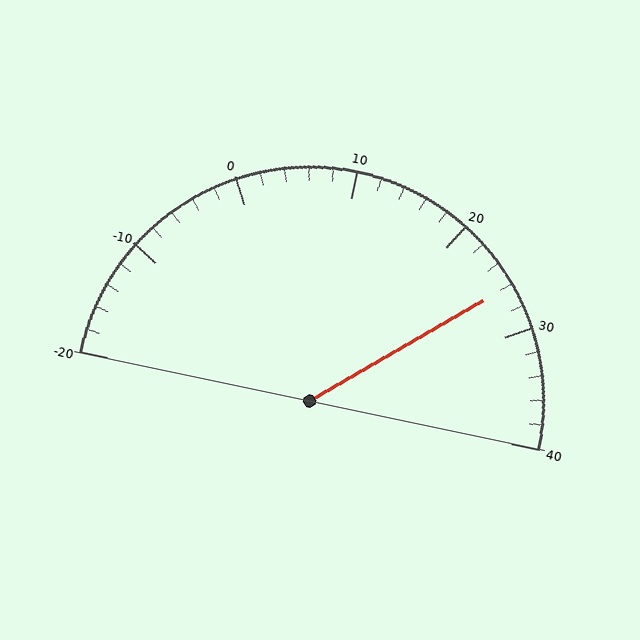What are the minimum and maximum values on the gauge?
The gauge ranges from -20 to 40.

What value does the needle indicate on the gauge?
The needle indicates approximately 26.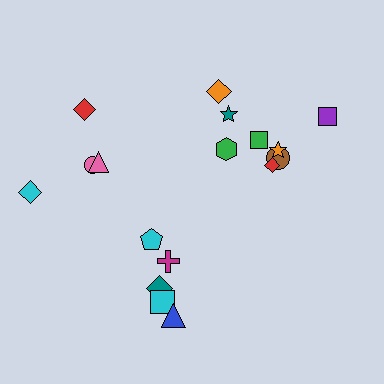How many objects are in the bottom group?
There are 5 objects.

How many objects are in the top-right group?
There are 8 objects.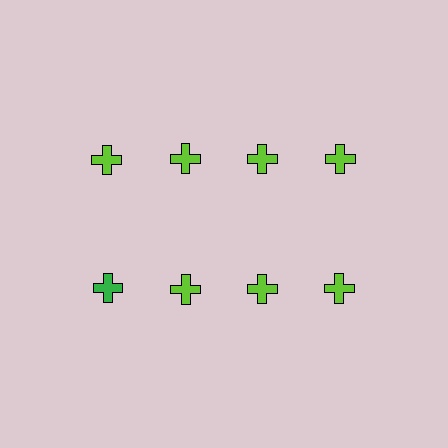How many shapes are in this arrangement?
There are 8 shapes arranged in a grid pattern.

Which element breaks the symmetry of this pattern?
The green cross in the second row, leftmost column breaks the symmetry. All other shapes are lime crosses.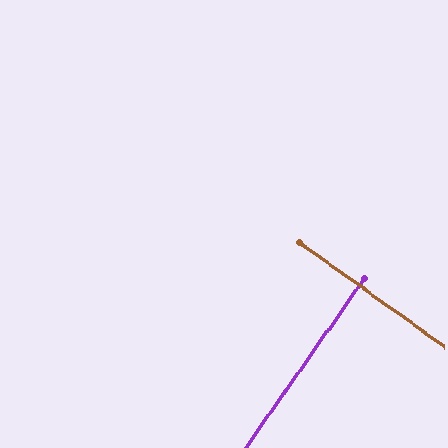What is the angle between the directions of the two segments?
Approximately 90 degrees.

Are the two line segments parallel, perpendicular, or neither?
Perpendicular — they meet at approximately 90°.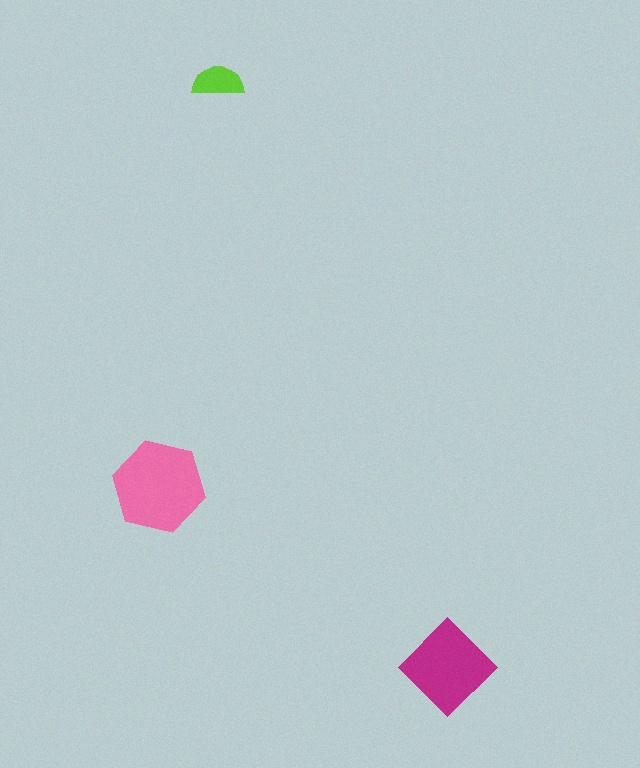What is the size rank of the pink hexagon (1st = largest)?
1st.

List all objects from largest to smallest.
The pink hexagon, the magenta diamond, the lime semicircle.